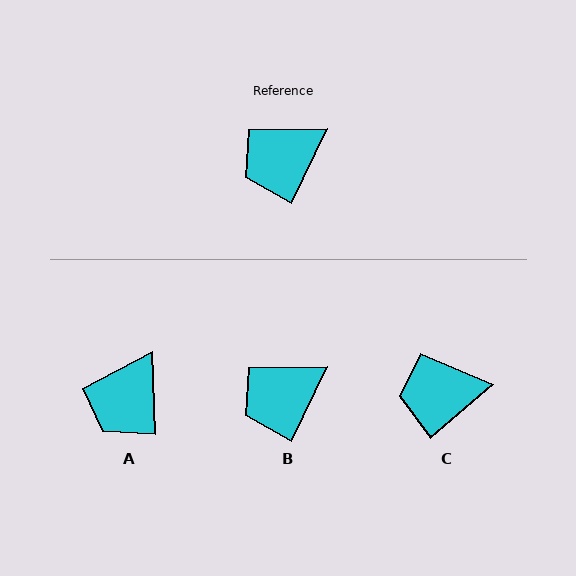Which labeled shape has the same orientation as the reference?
B.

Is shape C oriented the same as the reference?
No, it is off by about 24 degrees.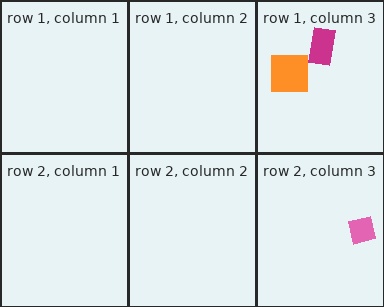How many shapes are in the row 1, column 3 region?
2.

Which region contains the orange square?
The row 1, column 3 region.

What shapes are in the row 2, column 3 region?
The pink square.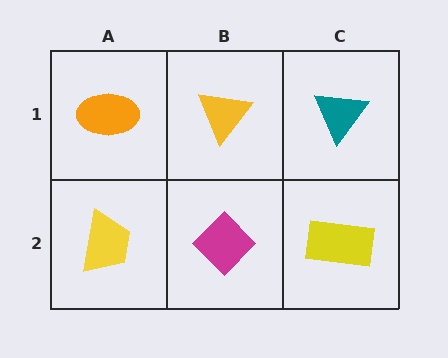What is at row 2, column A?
A yellow trapezoid.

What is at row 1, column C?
A teal triangle.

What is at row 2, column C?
A yellow rectangle.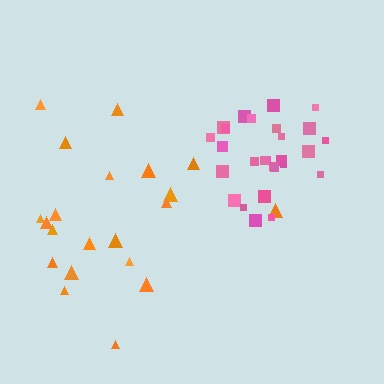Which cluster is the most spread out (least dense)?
Orange.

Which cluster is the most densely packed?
Pink.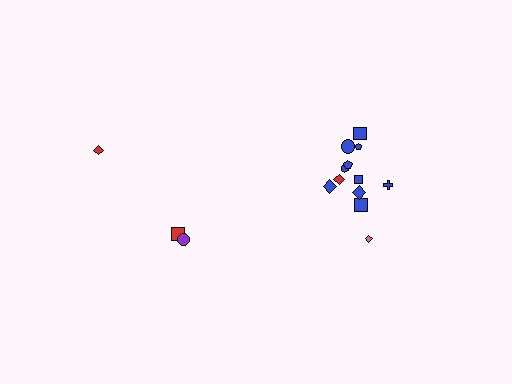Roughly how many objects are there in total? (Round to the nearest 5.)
Roughly 15 objects in total.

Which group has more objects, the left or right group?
The right group.